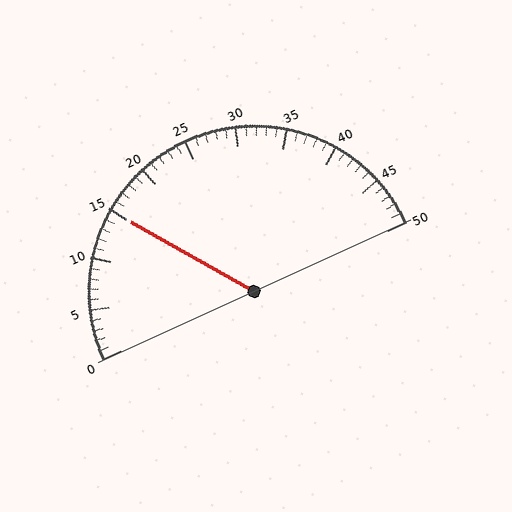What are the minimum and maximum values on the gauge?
The gauge ranges from 0 to 50.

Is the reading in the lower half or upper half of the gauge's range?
The reading is in the lower half of the range (0 to 50).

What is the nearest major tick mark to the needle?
The nearest major tick mark is 15.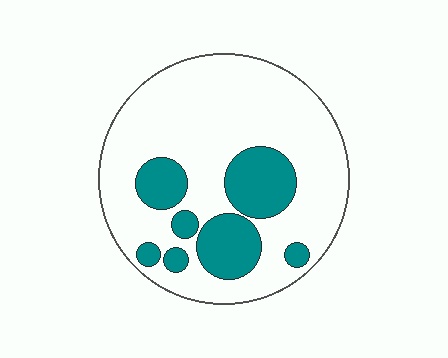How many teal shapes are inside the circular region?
7.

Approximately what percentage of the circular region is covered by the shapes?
Approximately 25%.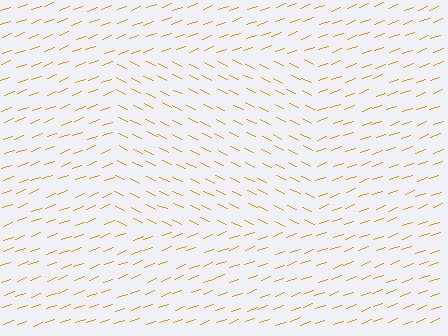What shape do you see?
I see a rectangle.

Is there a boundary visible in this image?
Yes, there is a texture boundary formed by a change in line orientation.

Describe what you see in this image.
The image is filled with small orange line segments. A rectangle region in the image has lines oriented differently from the surrounding lines, creating a visible texture boundary.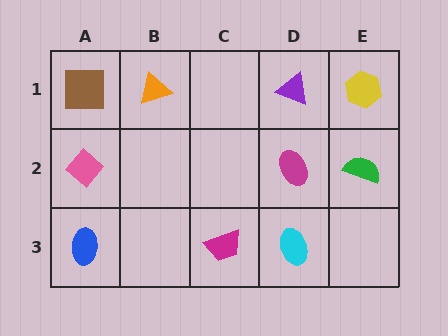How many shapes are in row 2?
3 shapes.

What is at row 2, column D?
A magenta ellipse.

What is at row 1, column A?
A brown square.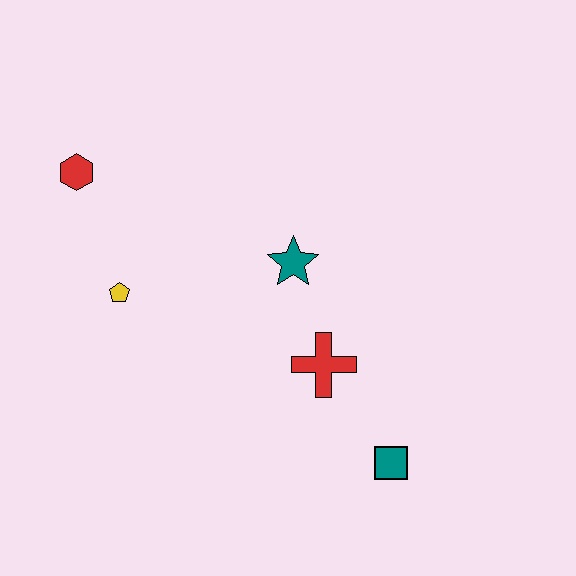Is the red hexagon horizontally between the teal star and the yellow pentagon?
No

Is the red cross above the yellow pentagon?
No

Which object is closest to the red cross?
The teal star is closest to the red cross.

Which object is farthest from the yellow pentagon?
The teal square is farthest from the yellow pentagon.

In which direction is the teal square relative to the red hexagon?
The teal square is to the right of the red hexagon.